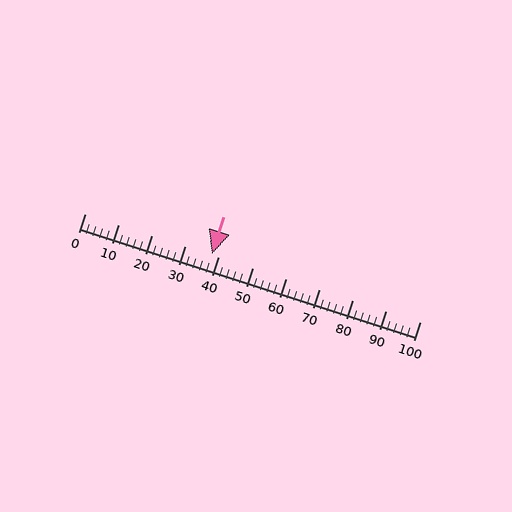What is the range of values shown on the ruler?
The ruler shows values from 0 to 100.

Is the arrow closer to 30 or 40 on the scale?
The arrow is closer to 40.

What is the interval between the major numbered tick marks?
The major tick marks are spaced 10 units apart.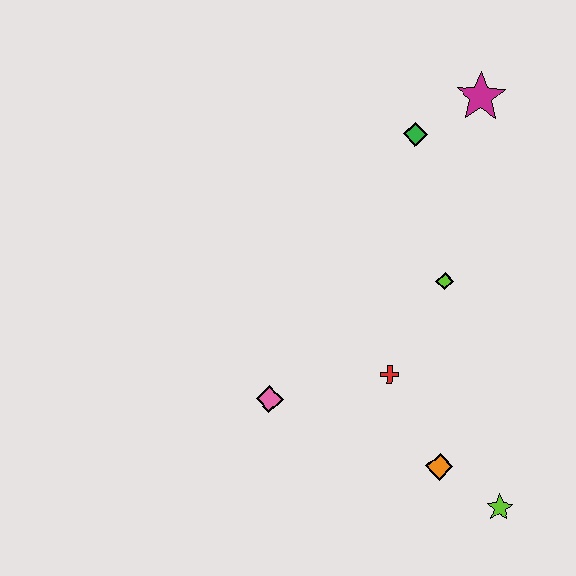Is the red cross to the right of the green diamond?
No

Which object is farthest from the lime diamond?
The lime star is farthest from the lime diamond.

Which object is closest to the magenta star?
The green diamond is closest to the magenta star.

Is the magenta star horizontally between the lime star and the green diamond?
Yes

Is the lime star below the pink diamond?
Yes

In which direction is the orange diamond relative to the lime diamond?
The orange diamond is below the lime diamond.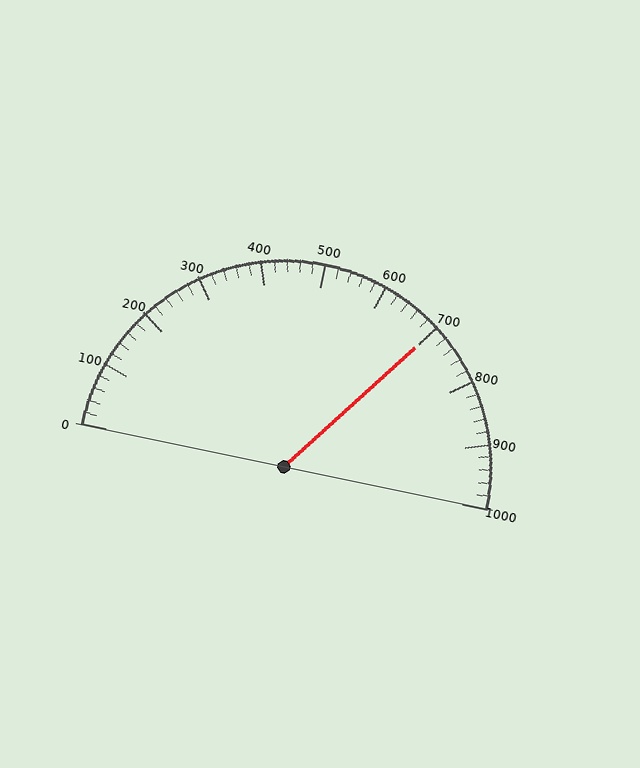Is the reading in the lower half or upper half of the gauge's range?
The reading is in the upper half of the range (0 to 1000).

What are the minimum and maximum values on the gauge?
The gauge ranges from 0 to 1000.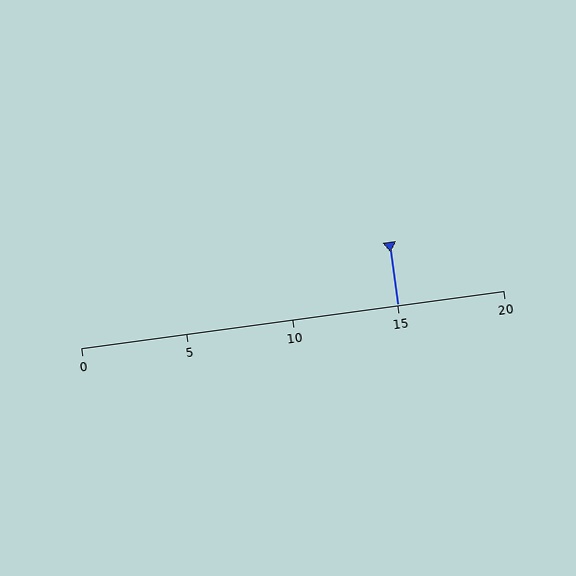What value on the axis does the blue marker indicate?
The marker indicates approximately 15.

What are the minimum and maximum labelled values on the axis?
The axis runs from 0 to 20.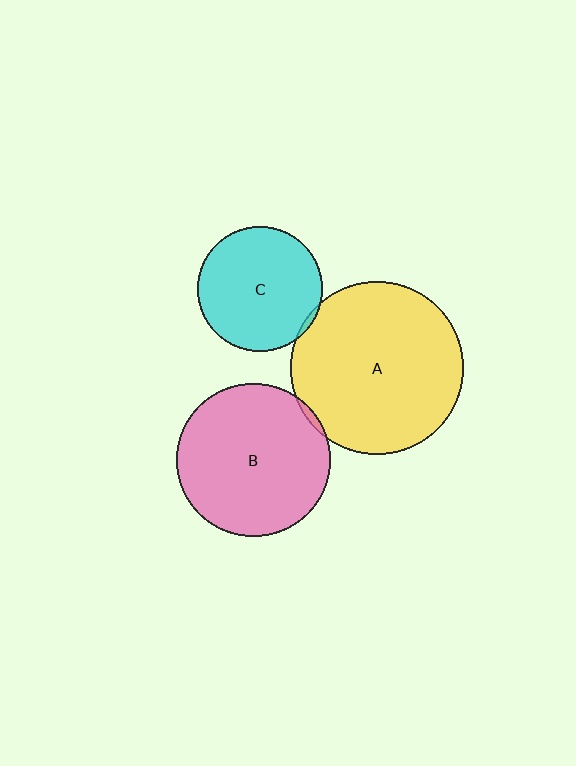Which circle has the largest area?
Circle A (yellow).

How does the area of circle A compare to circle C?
Approximately 1.9 times.